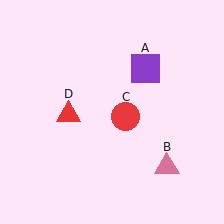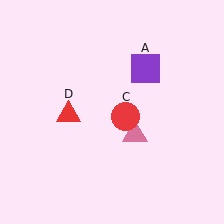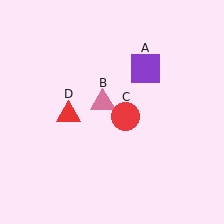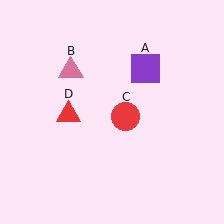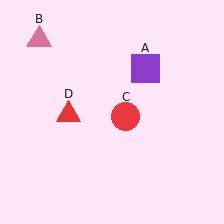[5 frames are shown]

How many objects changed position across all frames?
1 object changed position: pink triangle (object B).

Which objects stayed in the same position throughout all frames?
Purple square (object A) and red circle (object C) and red triangle (object D) remained stationary.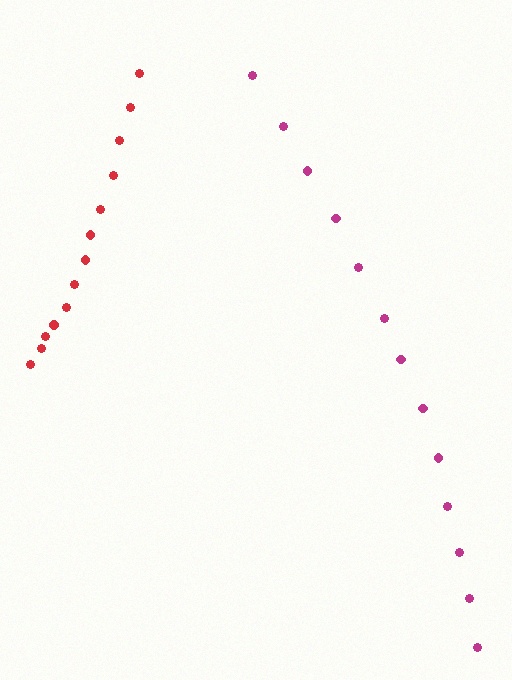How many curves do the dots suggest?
There are 2 distinct paths.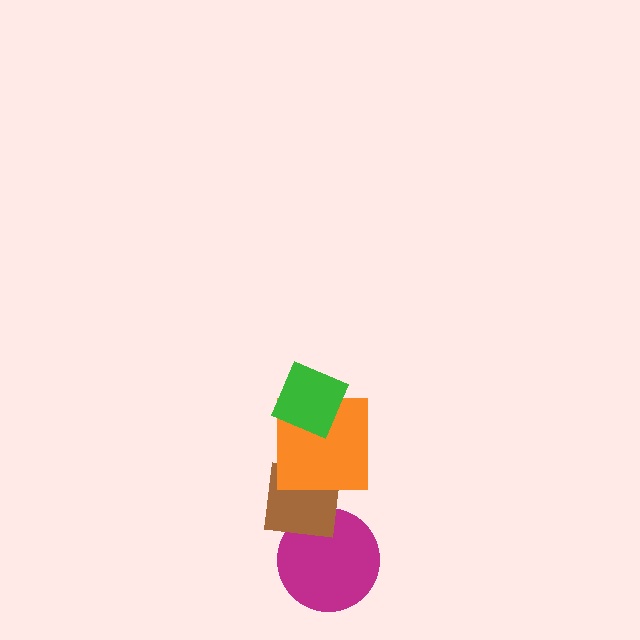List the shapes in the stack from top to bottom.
From top to bottom: the green diamond, the orange square, the brown square, the magenta circle.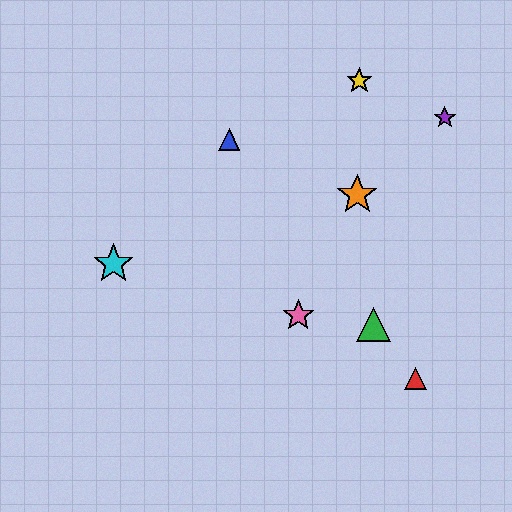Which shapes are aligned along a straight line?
The red triangle, the blue triangle, the green triangle are aligned along a straight line.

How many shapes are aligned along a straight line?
3 shapes (the red triangle, the blue triangle, the green triangle) are aligned along a straight line.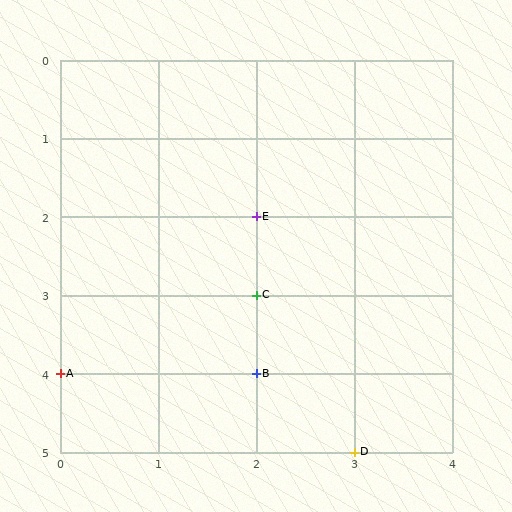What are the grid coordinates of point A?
Point A is at grid coordinates (0, 4).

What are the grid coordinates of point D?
Point D is at grid coordinates (3, 5).